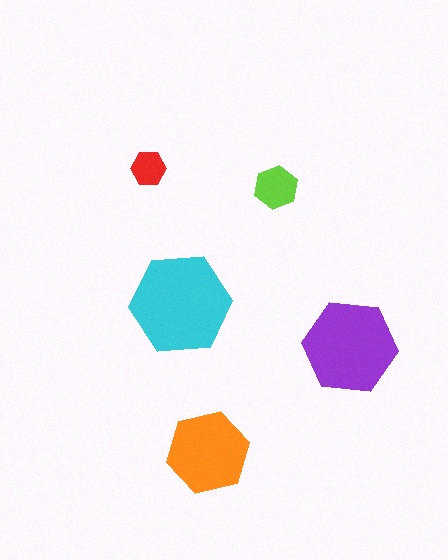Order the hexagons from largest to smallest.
the cyan one, the purple one, the orange one, the lime one, the red one.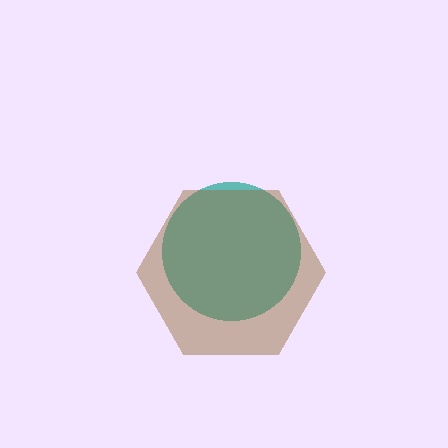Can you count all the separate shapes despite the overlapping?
Yes, there are 2 separate shapes.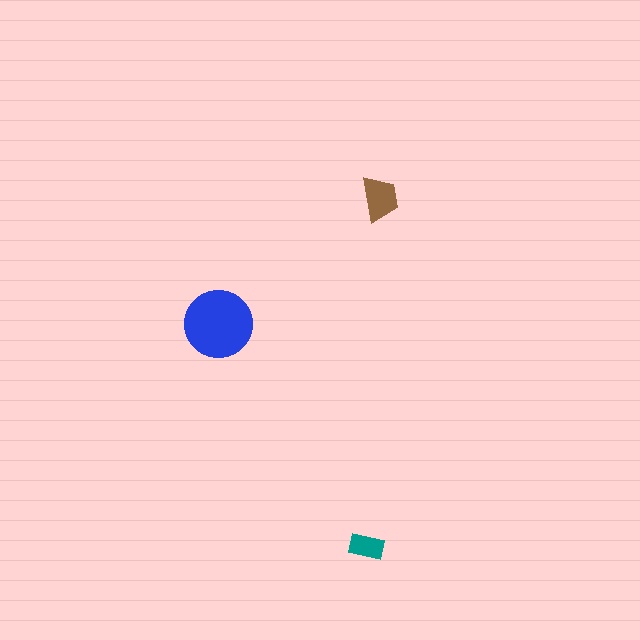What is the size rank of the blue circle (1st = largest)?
1st.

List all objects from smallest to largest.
The teal rectangle, the brown trapezoid, the blue circle.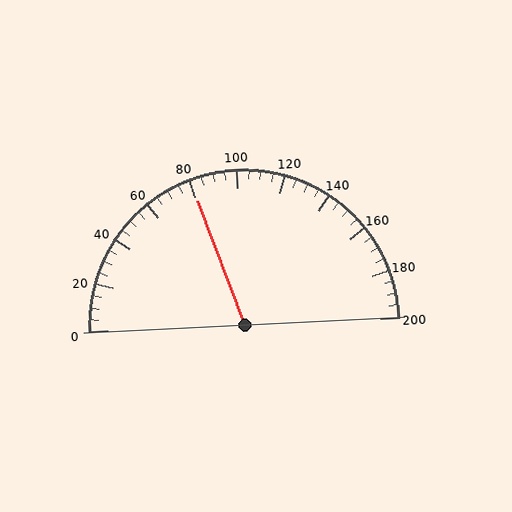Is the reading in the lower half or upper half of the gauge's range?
The reading is in the lower half of the range (0 to 200).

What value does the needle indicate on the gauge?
The needle indicates approximately 80.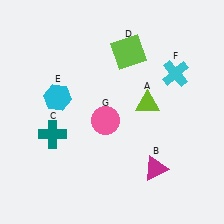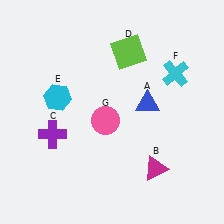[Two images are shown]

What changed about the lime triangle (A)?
In Image 1, A is lime. In Image 2, it changed to blue.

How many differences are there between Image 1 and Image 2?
There are 2 differences between the two images.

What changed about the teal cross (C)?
In Image 1, C is teal. In Image 2, it changed to purple.